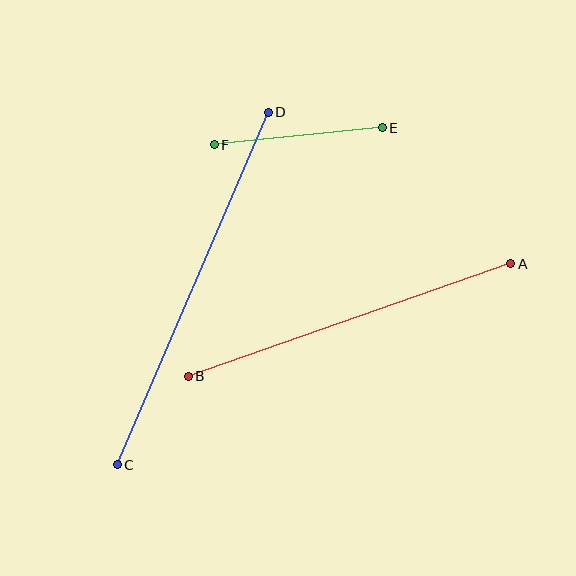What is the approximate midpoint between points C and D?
The midpoint is at approximately (193, 288) pixels.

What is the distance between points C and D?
The distance is approximately 384 pixels.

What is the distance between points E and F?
The distance is approximately 169 pixels.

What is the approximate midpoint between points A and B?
The midpoint is at approximately (350, 320) pixels.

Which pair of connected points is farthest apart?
Points C and D are farthest apart.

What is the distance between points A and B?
The distance is approximately 342 pixels.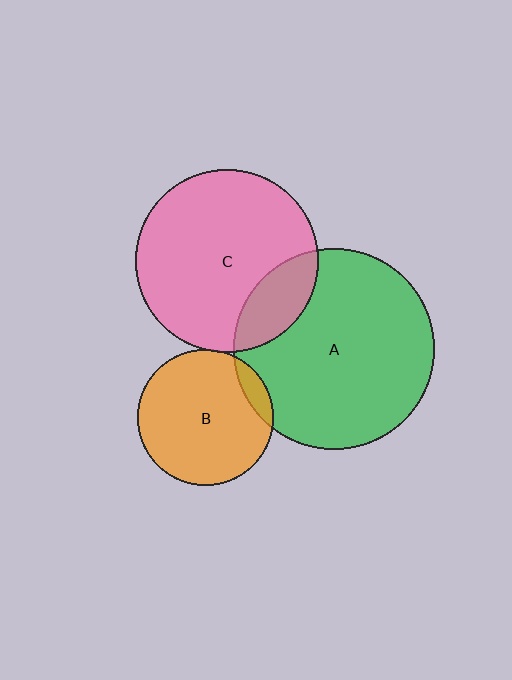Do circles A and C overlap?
Yes.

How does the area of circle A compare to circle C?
Approximately 1.2 times.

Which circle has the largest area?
Circle A (green).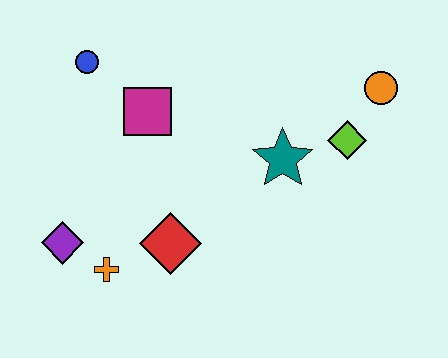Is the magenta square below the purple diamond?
No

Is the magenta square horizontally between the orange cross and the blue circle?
No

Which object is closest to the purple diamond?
The orange cross is closest to the purple diamond.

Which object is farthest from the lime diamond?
The purple diamond is farthest from the lime diamond.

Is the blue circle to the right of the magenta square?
No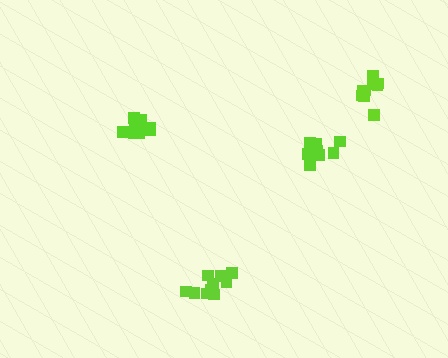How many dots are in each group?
Group 1: 11 dots, Group 2: 9 dots, Group 3: 9 dots, Group 4: 9 dots (38 total).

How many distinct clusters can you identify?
There are 4 distinct clusters.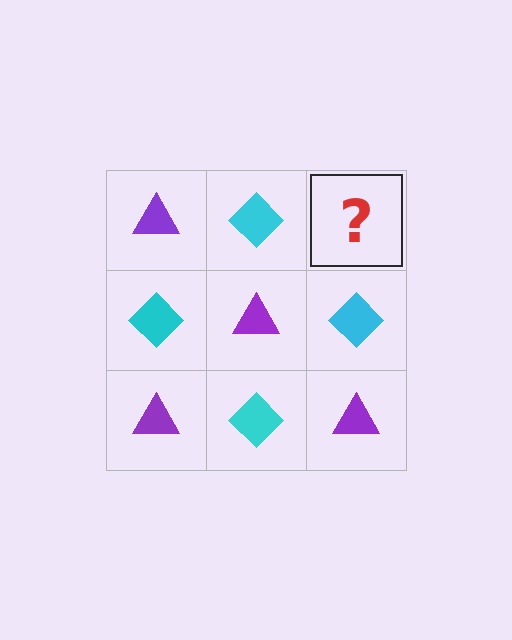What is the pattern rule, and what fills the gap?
The rule is that it alternates purple triangle and cyan diamond in a checkerboard pattern. The gap should be filled with a purple triangle.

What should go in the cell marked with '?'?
The missing cell should contain a purple triangle.